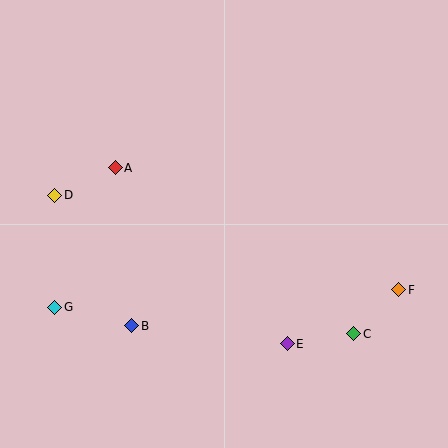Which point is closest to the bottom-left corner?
Point G is closest to the bottom-left corner.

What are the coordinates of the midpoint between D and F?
The midpoint between D and F is at (227, 243).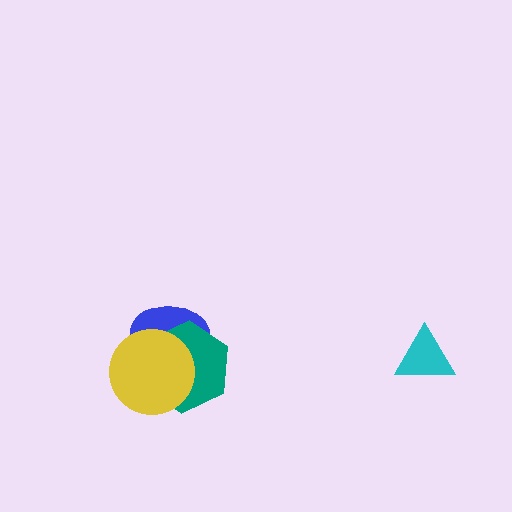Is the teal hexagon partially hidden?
Yes, it is partially covered by another shape.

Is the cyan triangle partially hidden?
No, no other shape covers it.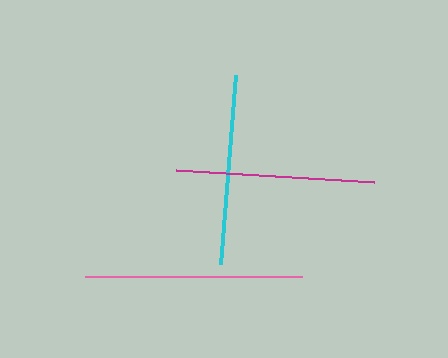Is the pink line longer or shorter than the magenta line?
The pink line is longer than the magenta line.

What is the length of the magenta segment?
The magenta segment is approximately 199 pixels long.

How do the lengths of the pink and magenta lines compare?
The pink and magenta lines are approximately the same length.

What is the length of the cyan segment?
The cyan segment is approximately 190 pixels long.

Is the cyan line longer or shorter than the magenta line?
The magenta line is longer than the cyan line.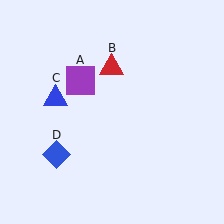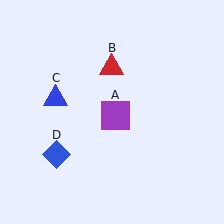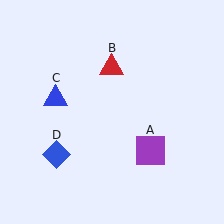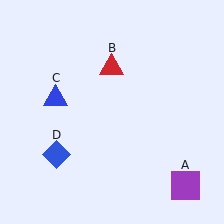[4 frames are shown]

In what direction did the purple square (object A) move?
The purple square (object A) moved down and to the right.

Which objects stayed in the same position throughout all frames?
Red triangle (object B) and blue triangle (object C) and blue diamond (object D) remained stationary.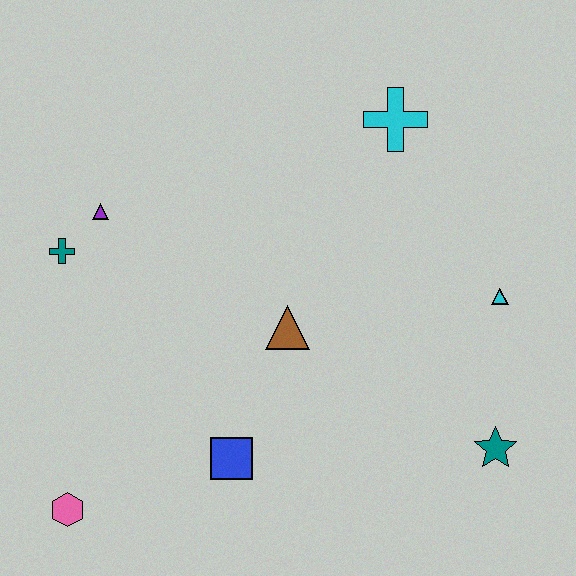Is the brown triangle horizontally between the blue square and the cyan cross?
Yes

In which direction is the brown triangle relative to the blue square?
The brown triangle is above the blue square.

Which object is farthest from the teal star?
The teal cross is farthest from the teal star.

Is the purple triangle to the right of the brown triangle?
No